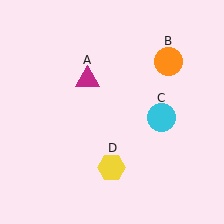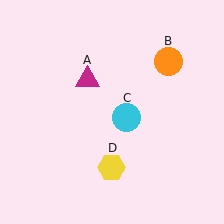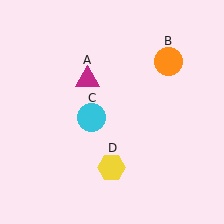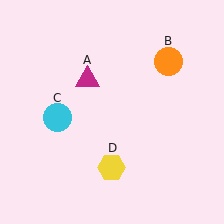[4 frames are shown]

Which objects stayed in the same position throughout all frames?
Magenta triangle (object A) and orange circle (object B) and yellow hexagon (object D) remained stationary.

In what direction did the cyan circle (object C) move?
The cyan circle (object C) moved left.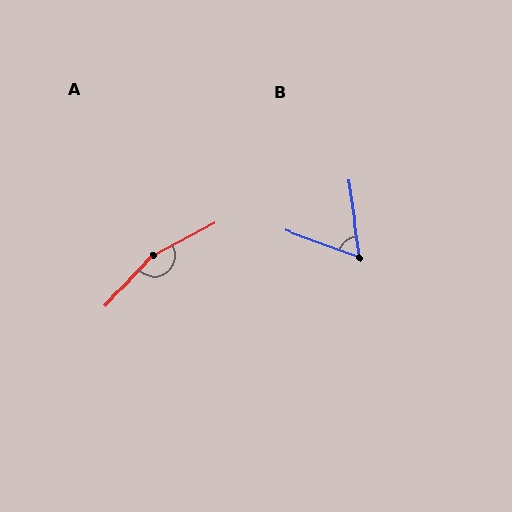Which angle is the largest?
A, at approximately 161 degrees.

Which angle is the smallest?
B, at approximately 62 degrees.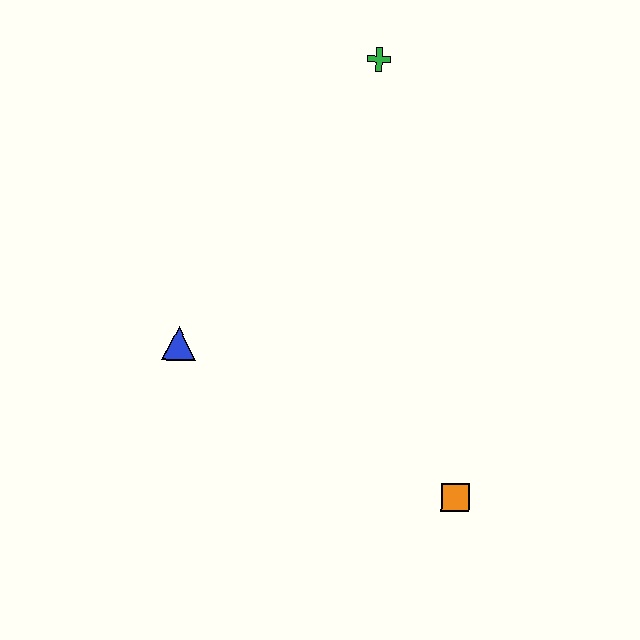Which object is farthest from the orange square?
The green cross is farthest from the orange square.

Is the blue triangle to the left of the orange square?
Yes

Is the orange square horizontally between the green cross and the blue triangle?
No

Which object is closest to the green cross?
The blue triangle is closest to the green cross.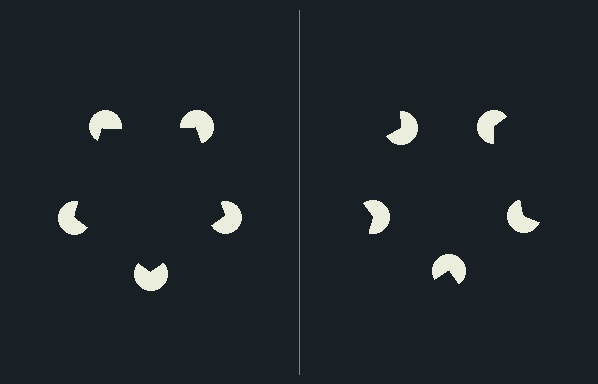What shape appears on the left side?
An illusory pentagon.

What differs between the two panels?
The pac-man discs are positioned identically on both sides; only the wedge orientations differ. On the left they align to a pentagon; on the right they are misaligned.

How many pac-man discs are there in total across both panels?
10 — 5 on each side.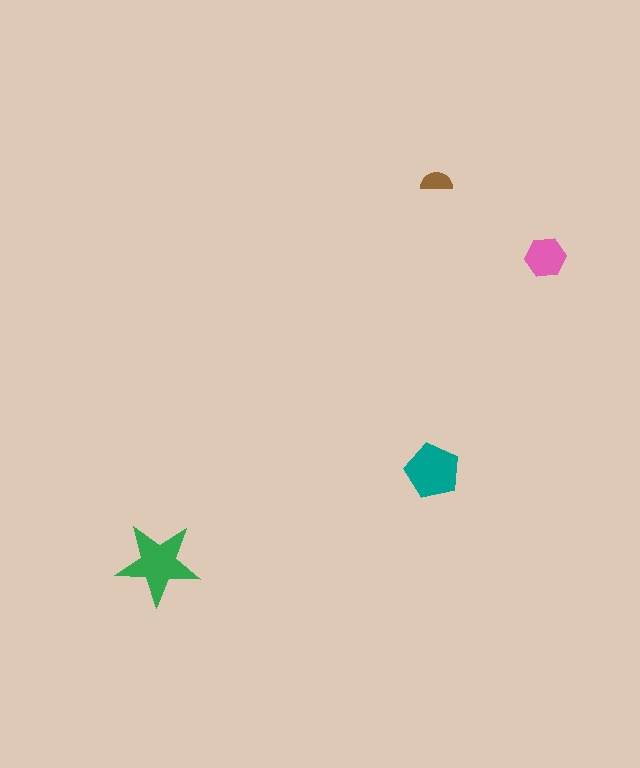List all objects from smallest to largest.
The brown semicircle, the pink hexagon, the teal pentagon, the green star.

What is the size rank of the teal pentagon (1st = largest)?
2nd.